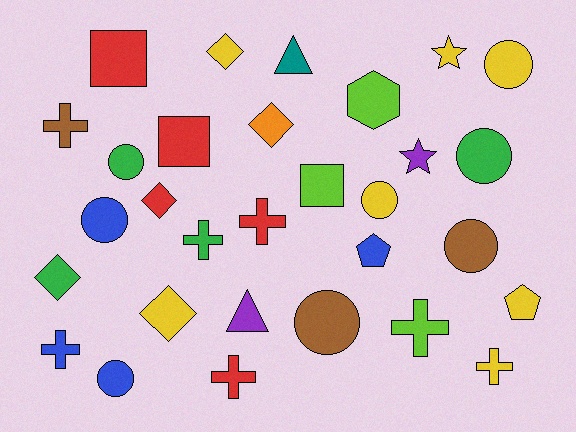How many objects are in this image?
There are 30 objects.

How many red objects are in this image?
There are 5 red objects.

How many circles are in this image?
There are 8 circles.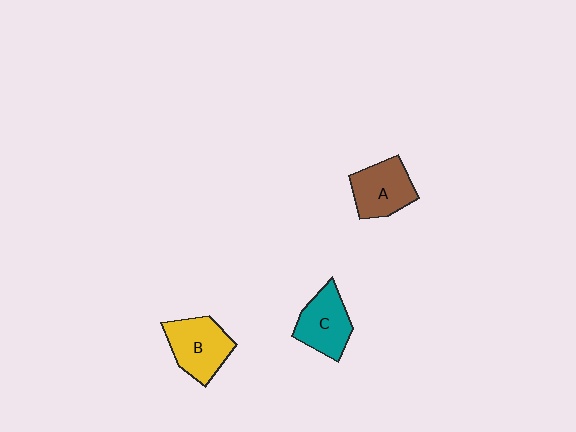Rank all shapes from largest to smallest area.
From largest to smallest: B (yellow), A (brown), C (teal).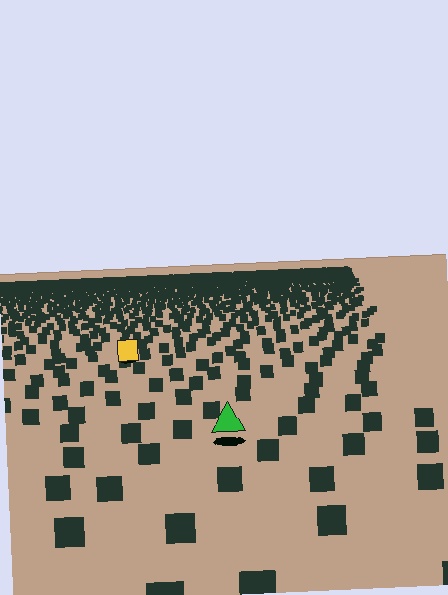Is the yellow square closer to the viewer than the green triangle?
No. The green triangle is closer — you can tell from the texture gradient: the ground texture is coarser near it.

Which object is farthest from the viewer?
The yellow square is farthest from the viewer. It appears smaller and the ground texture around it is denser.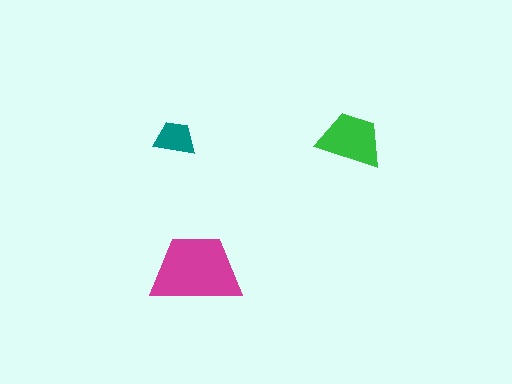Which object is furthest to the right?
The green trapezoid is rightmost.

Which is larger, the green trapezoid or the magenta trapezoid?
The magenta one.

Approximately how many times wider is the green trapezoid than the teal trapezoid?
About 1.5 times wider.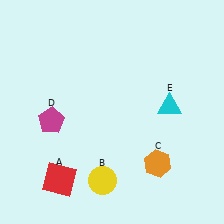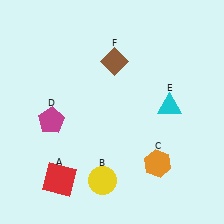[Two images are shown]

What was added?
A brown diamond (F) was added in Image 2.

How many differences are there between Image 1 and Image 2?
There is 1 difference between the two images.